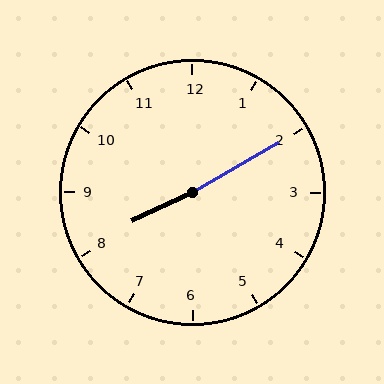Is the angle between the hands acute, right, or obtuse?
It is obtuse.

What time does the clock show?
8:10.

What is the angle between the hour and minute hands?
Approximately 175 degrees.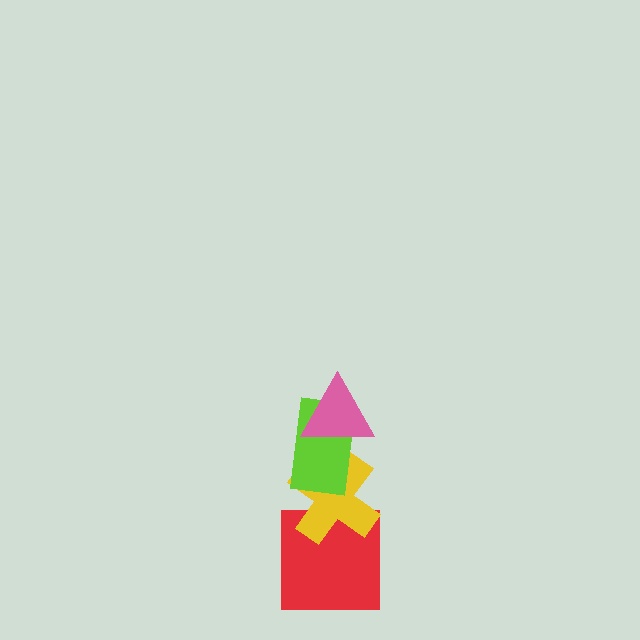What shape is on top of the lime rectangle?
The pink triangle is on top of the lime rectangle.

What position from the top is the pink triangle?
The pink triangle is 1st from the top.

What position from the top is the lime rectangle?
The lime rectangle is 2nd from the top.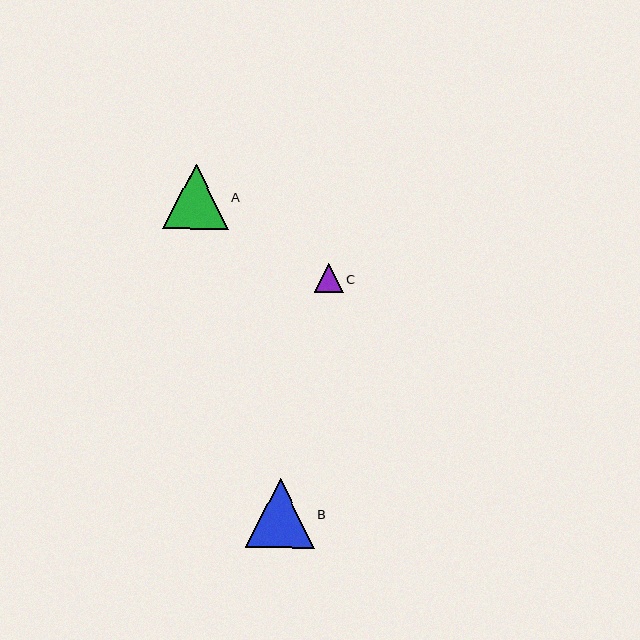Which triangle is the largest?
Triangle B is the largest with a size of approximately 68 pixels.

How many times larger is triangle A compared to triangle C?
Triangle A is approximately 2.3 times the size of triangle C.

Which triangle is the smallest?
Triangle C is the smallest with a size of approximately 29 pixels.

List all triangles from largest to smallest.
From largest to smallest: B, A, C.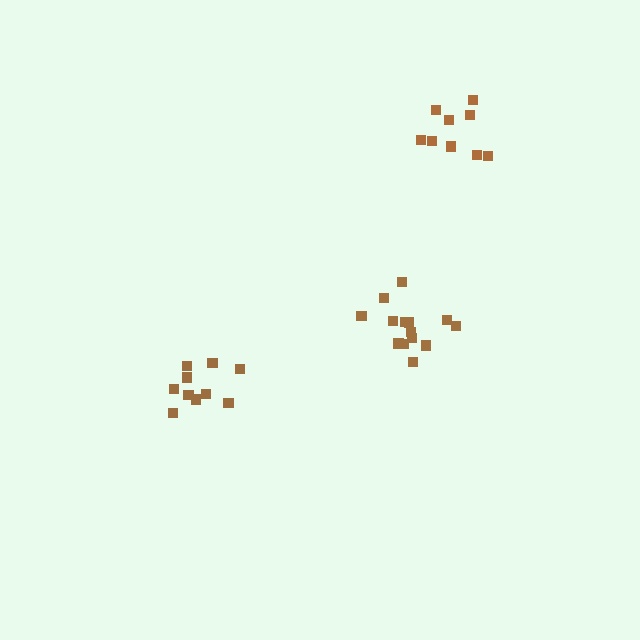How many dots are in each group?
Group 1: 14 dots, Group 2: 10 dots, Group 3: 9 dots (33 total).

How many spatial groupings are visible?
There are 3 spatial groupings.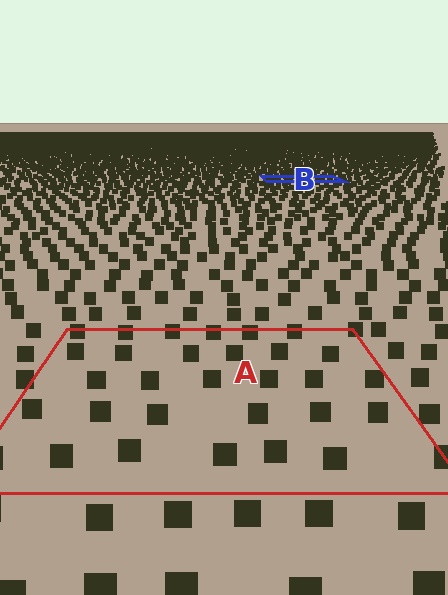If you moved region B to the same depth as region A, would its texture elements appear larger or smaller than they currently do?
They would appear larger. At a closer depth, the same texture elements are projected at a bigger on-screen size.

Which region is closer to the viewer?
Region A is closer. The texture elements there are larger and more spread out.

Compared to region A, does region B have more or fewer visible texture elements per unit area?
Region B has more texture elements per unit area — they are packed more densely because it is farther away.